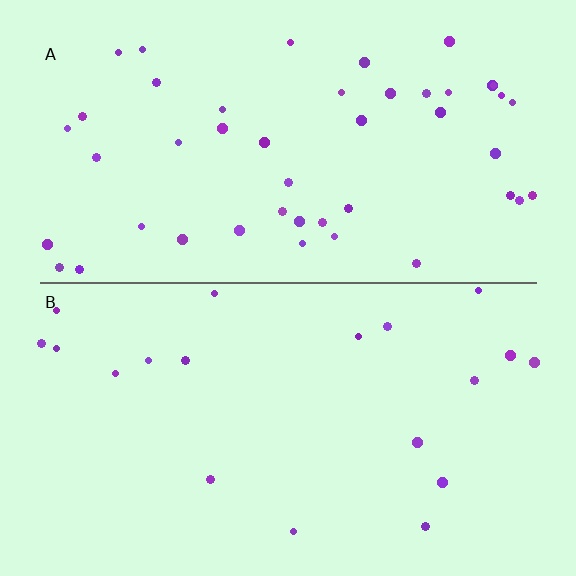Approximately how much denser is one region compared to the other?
Approximately 2.4× — region A over region B.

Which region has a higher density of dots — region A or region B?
A (the top).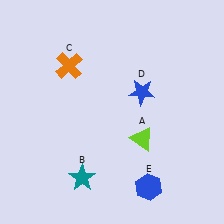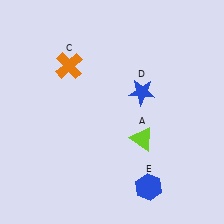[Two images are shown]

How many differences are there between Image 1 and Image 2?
There is 1 difference between the two images.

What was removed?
The teal star (B) was removed in Image 2.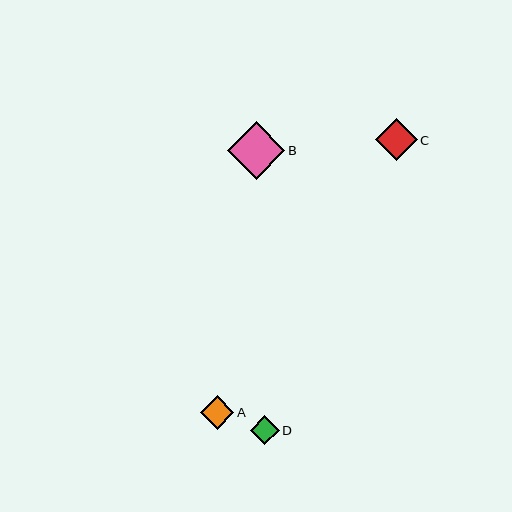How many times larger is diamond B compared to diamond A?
Diamond B is approximately 1.7 times the size of diamond A.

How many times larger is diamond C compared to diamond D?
Diamond C is approximately 1.5 times the size of diamond D.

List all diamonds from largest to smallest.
From largest to smallest: B, C, A, D.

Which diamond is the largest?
Diamond B is the largest with a size of approximately 58 pixels.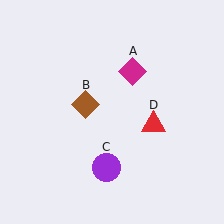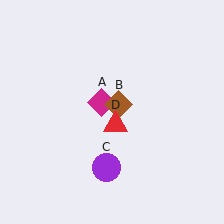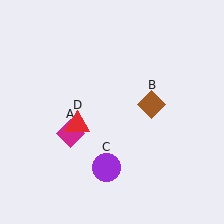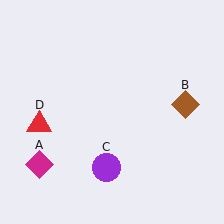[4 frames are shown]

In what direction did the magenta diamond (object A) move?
The magenta diamond (object A) moved down and to the left.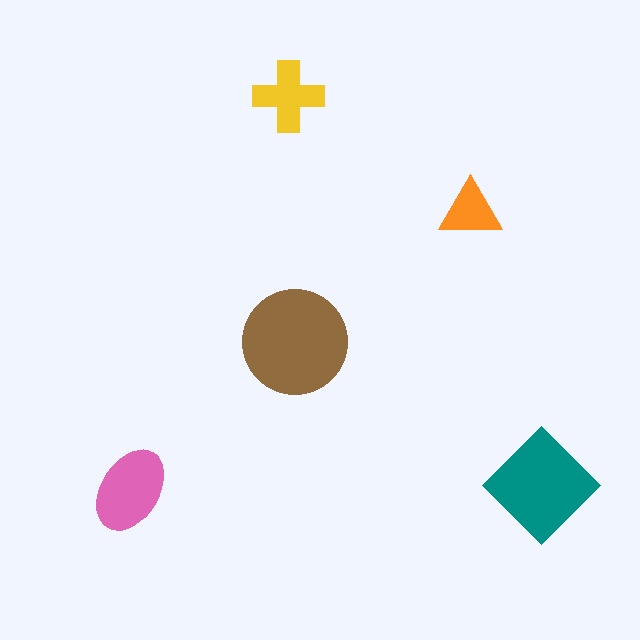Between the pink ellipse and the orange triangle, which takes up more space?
The pink ellipse.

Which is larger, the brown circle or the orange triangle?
The brown circle.